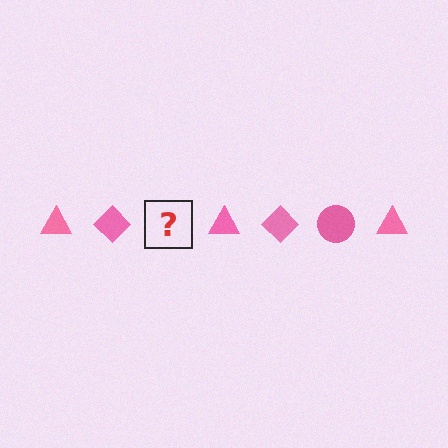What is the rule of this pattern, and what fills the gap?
The rule is that the pattern cycles through triangle, diamond, circle shapes in pink. The gap should be filled with a pink circle.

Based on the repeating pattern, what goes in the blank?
The blank should be a pink circle.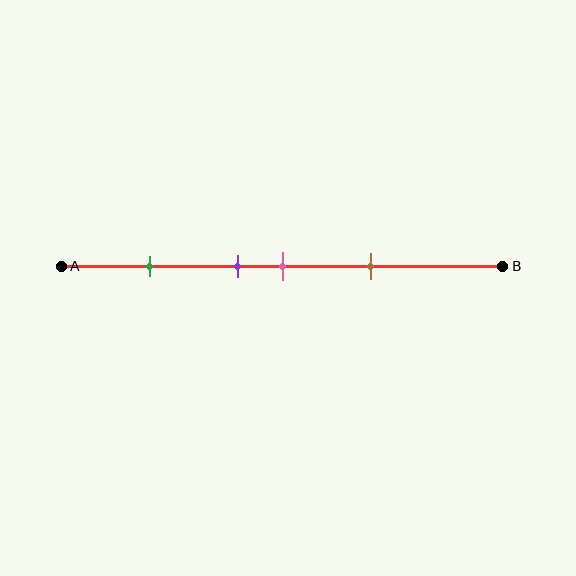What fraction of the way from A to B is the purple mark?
The purple mark is approximately 40% (0.4) of the way from A to B.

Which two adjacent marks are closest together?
The purple and pink marks are the closest adjacent pair.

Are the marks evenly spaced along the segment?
No, the marks are not evenly spaced.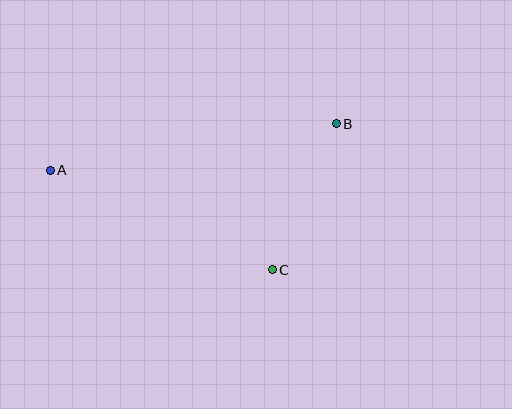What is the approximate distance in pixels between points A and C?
The distance between A and C is approximately 243 pixels.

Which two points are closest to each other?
Points B and C are closest to each other.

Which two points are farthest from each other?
Points A and B are farthest from each other.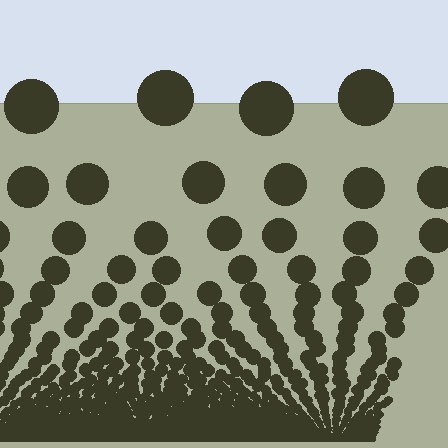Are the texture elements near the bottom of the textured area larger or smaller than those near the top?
Smaller. The gradient is inverted — elements near the bottom are smaller and denser.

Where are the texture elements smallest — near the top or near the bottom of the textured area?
Near the bottom.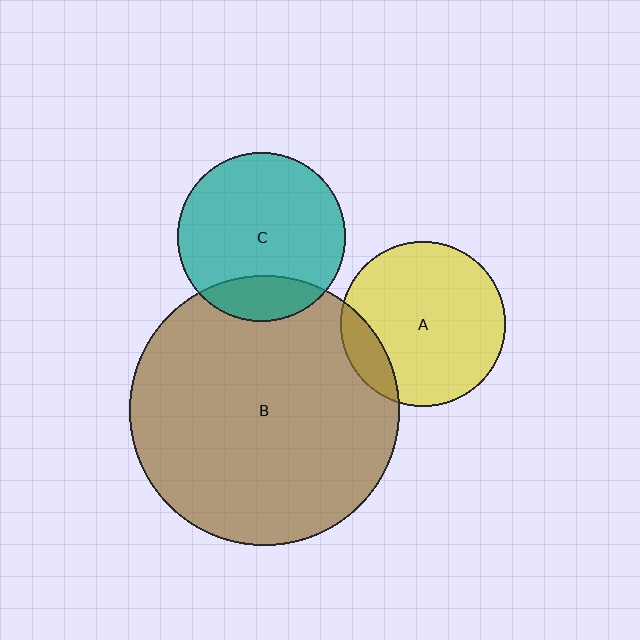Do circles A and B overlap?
Yes.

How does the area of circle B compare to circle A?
Approximately 2.7 times.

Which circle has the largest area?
Circle B (brown).